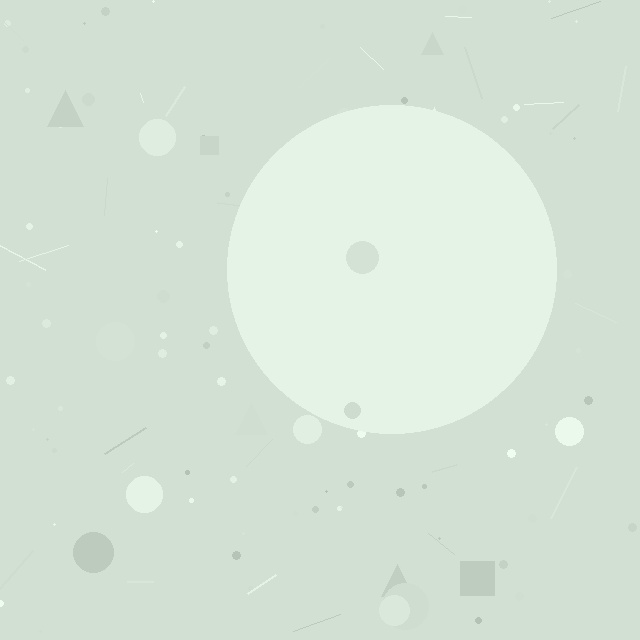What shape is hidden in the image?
A circle is hidden in the image.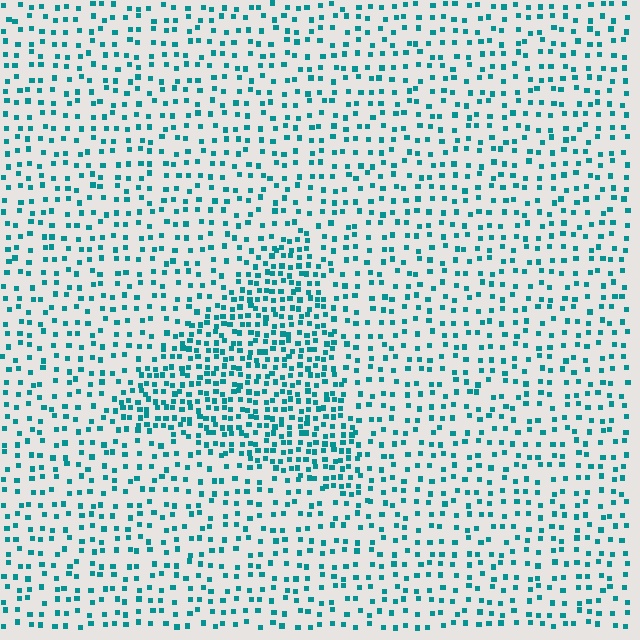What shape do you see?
I see a triangle.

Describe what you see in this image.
The image contains small teal elements arranged at two different densities. A triangle-shaped region is visible where the elements are more densely packed than the surrounding area.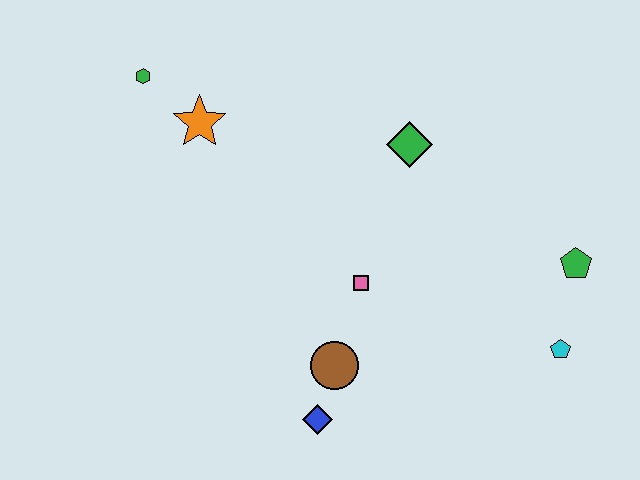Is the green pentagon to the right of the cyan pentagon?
Yes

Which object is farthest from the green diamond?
The blue diamond is farthest from the green diamond.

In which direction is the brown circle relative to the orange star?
The brown circle is below the orange star.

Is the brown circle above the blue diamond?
Yes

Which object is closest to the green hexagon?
The orange star is closest to the green hexagon.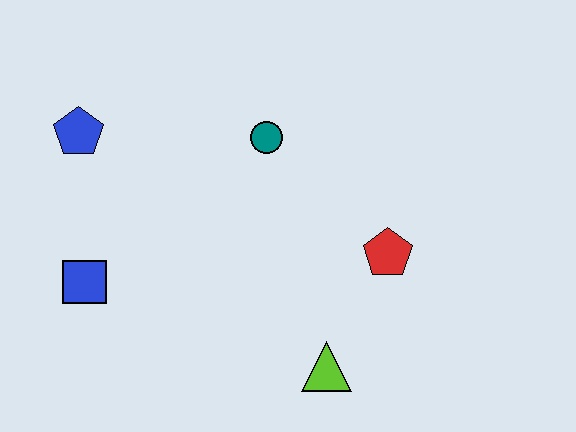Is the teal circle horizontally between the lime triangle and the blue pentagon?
Yes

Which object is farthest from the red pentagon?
The blue pentagon is farthest from the red pentagon.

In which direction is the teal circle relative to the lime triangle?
The teal circle is above the lime triangle.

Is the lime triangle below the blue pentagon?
Yes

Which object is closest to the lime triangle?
The red pentagon is closest to the lime triangle.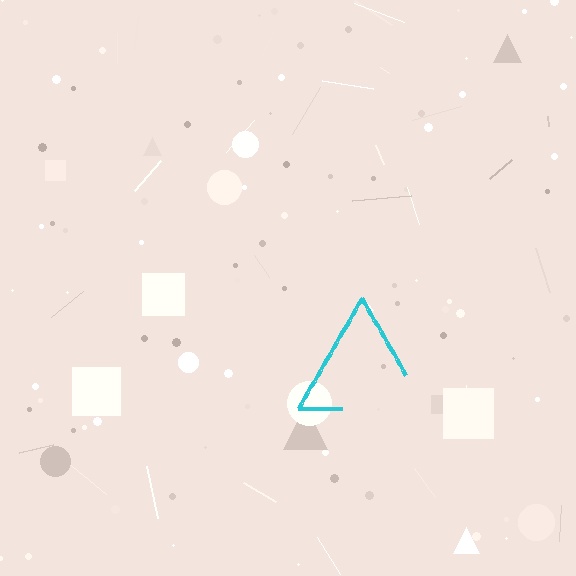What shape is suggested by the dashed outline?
The dashed outline suggests a triangle.